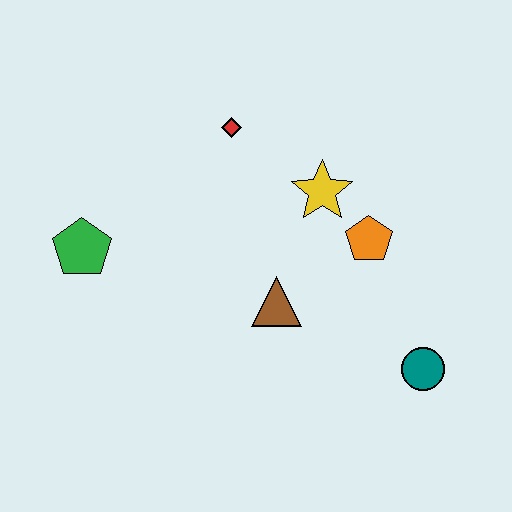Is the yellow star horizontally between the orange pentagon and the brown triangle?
Yes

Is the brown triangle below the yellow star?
Yes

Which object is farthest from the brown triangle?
The green pentagon is farthest from the brown triangle.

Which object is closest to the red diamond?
The yellow star is closest to the red diamond.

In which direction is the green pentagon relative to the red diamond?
The green pentagon is to the left of the red diamond.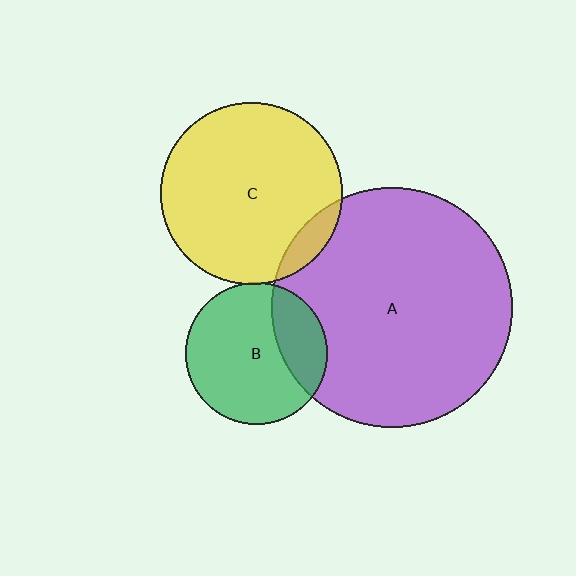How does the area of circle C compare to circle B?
Approximately 1.7 times.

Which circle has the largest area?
Circle A (purple).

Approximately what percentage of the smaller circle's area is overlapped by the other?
Approximately 25%.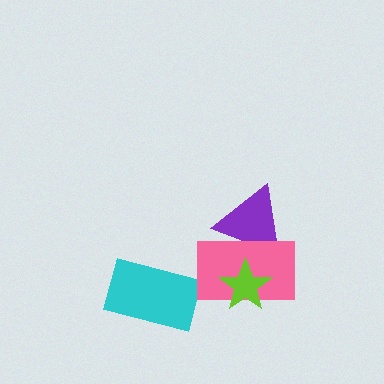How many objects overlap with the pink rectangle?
2 objects overlap with the pink rectangle.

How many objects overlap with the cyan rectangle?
0 objects overlap with the cyan rectangle.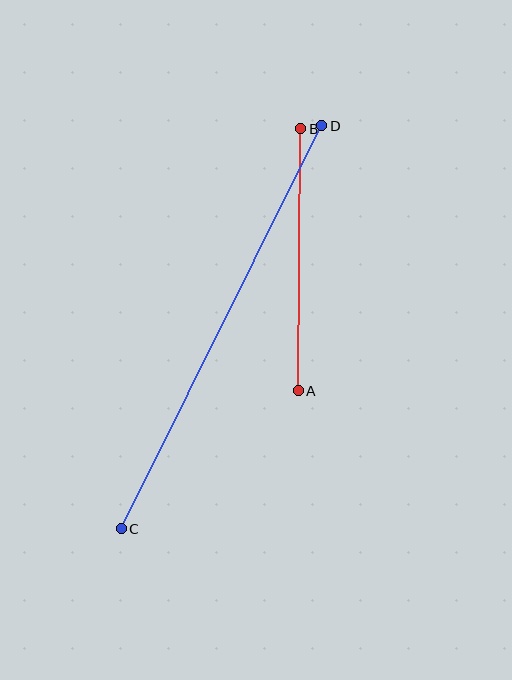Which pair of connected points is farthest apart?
Points C and D are farthest apart.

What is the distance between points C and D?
The distance is approximately 450 pixels.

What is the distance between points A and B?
The distance is approximately 262 pixels.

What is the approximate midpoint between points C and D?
The midpoint is at approximately (222, 327) pixels.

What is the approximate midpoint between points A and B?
The midpoint is at approximately (299, 260) pixels.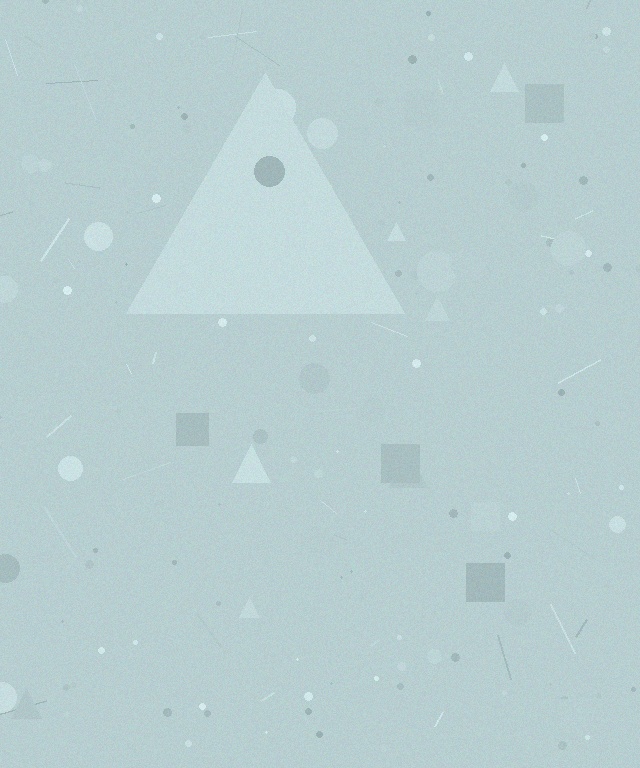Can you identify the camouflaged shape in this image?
The camouflaged shape is a triangle.